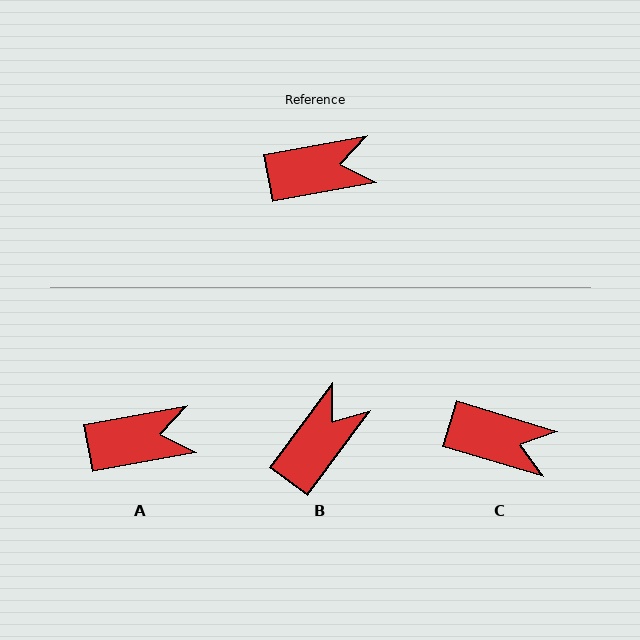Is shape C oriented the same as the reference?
No, it is off by about 27 degrees.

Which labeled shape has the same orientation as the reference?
A.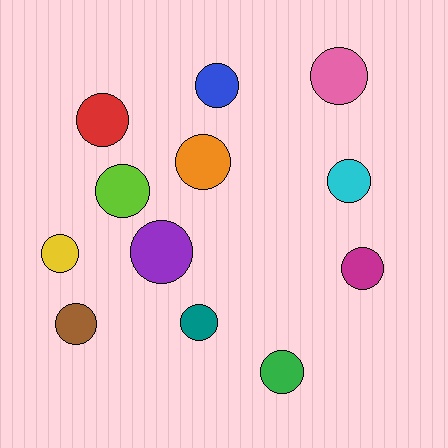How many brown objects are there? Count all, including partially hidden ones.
There is 1 brown object.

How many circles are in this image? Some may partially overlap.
There are 12 circles.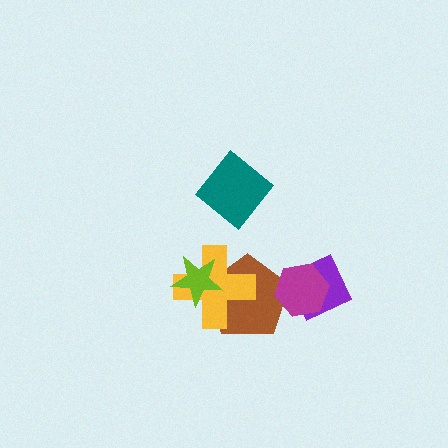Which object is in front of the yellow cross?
The lime star is in front of the yellow cross.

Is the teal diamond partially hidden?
No, no other shape covers it.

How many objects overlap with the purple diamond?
1 object overlaps with the purple diamond.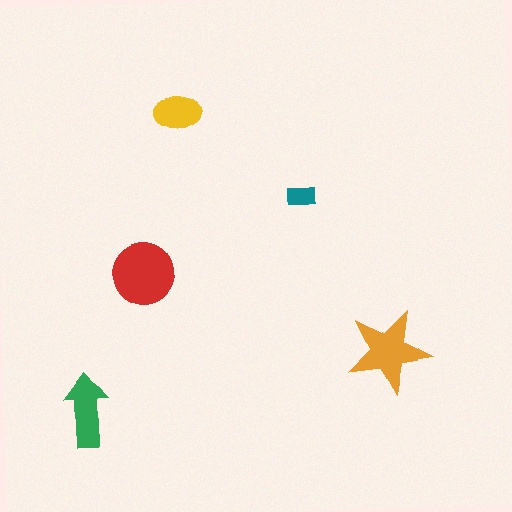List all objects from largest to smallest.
The red circle, the orange star, the green arrow, the yellow ellipse, the teal rectangle.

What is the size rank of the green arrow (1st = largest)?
3rd.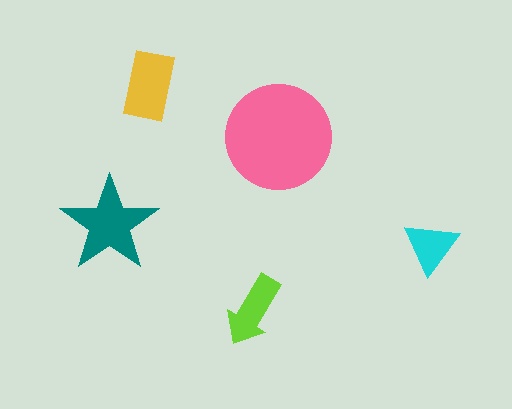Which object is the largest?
The pink circle.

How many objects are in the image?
There are 5 objects in the image.